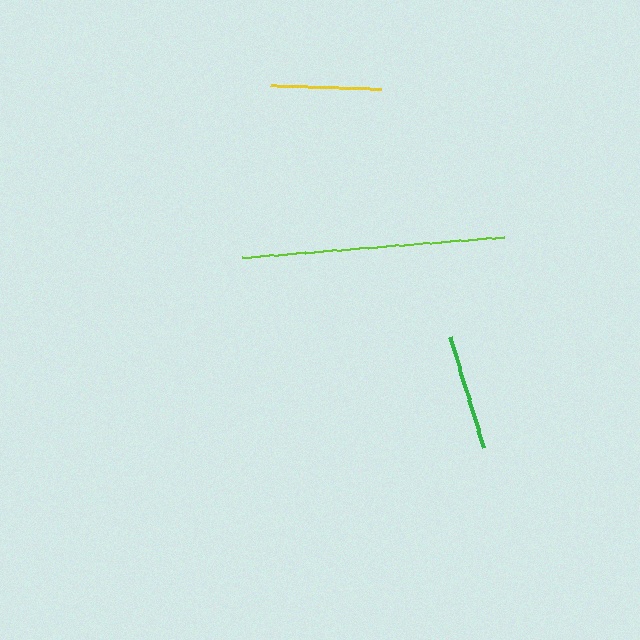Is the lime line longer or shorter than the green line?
The lime line is longer than the green line.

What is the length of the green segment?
The green segment is approximately 116 pixels long.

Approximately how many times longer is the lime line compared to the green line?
The lime line is approximately 2.3 times the length of the green line.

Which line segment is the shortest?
The yellow line is the shortest at approximately 110 pixels.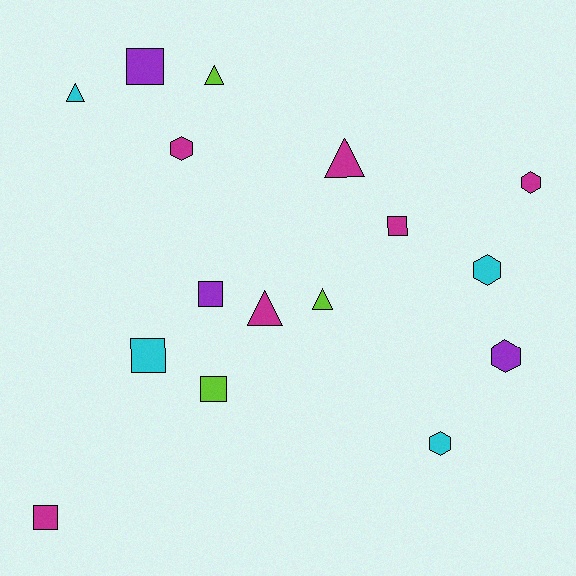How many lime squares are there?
There is 1 lime square.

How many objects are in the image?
There are 16 objects.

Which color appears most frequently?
Magenta, with 6 objects.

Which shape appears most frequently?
Square, with 6 objects.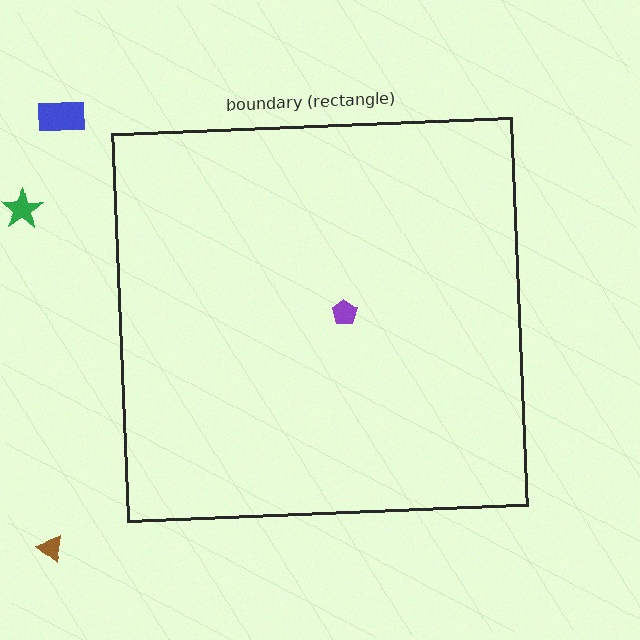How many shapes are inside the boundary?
1 inside, 3 outside.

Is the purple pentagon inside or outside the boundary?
Inside.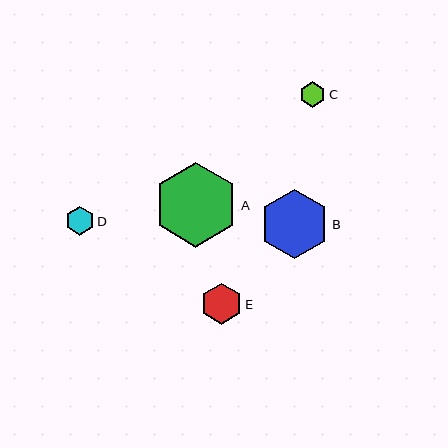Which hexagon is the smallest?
Hexagon C is the smallest with a size of approximately 25 pixels.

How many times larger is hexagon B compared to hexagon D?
Hexagon B is approximately 2.4 times the size of hexagon D.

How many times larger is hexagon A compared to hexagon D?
Hexagon A is approximately 3.0 times the size of hexagon D.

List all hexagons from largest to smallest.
From largest to smallest: A, B, E, D, C.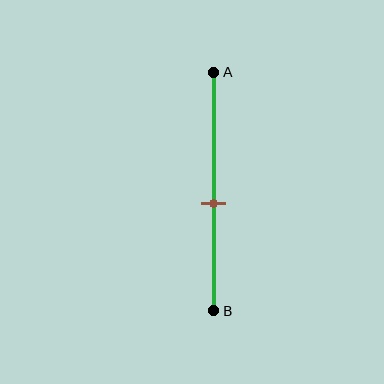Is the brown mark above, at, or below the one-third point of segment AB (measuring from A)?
The brown mark is below the one-third point of segment AB.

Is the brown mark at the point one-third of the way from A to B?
No, the mark is at about 55% from A, not at the 33% one-third point.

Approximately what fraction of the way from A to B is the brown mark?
The brown mark is approximately 55% of the way from A to B.